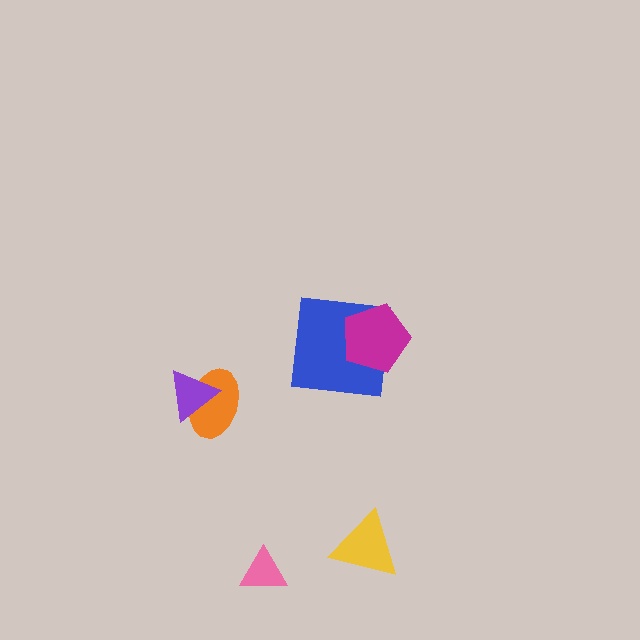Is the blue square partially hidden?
Yes, it is partially covered by another shape.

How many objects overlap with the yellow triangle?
0 objects overlap with the yellow triangle.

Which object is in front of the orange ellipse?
The purple triangle is in front of the orange ellipse.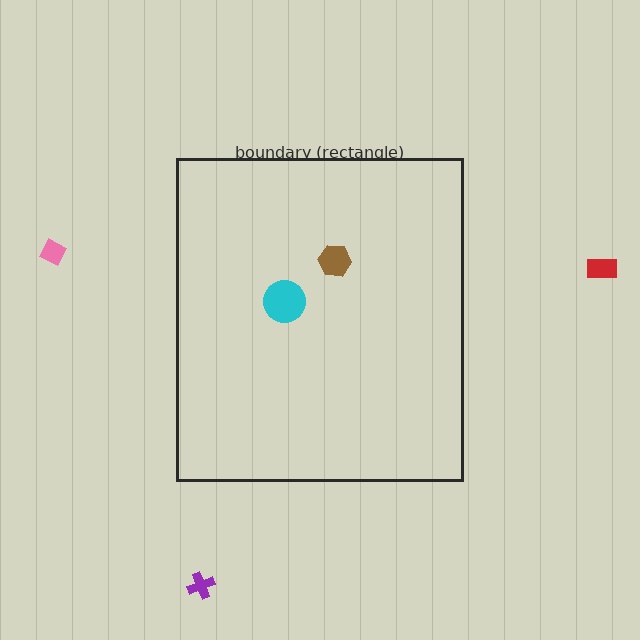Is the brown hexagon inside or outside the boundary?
Inside.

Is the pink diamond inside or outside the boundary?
Outside.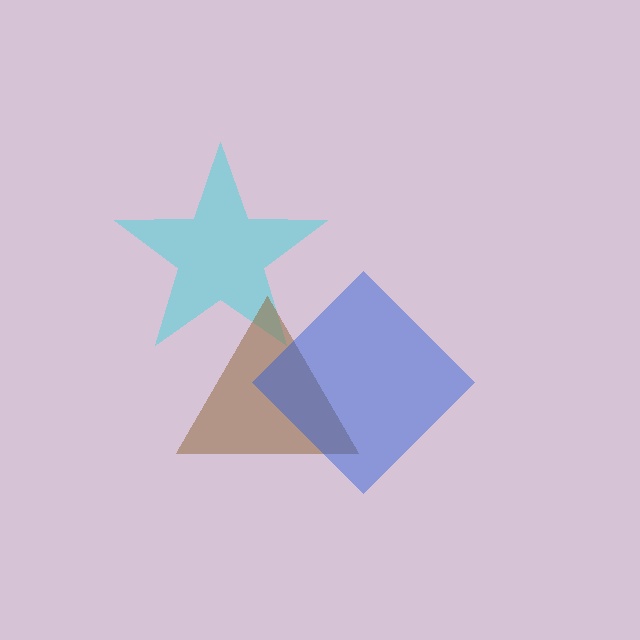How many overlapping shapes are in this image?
There are 3 overlapping shapes in the image.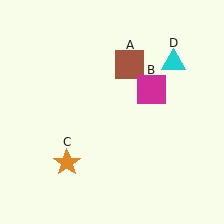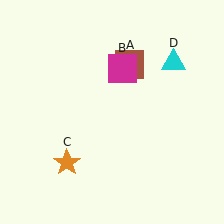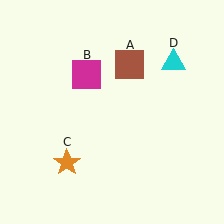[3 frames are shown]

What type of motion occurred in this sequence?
The magenta square (object B) rotated counterclockwise around the center of the scene.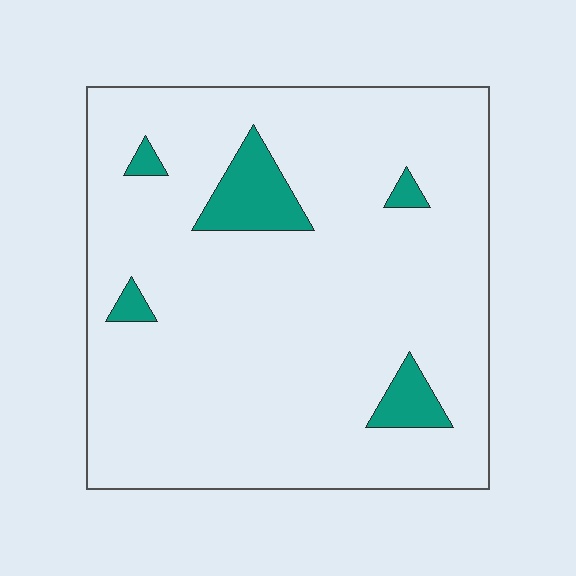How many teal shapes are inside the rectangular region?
5.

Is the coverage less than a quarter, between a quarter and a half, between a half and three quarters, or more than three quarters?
Less than a quarter.